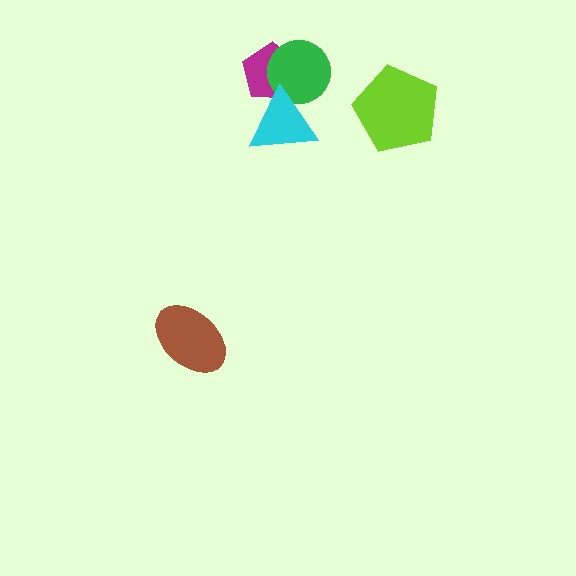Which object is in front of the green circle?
The cyan triangle is in front of the green circle.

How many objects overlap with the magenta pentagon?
2 objects overlap with the magenta pentagon.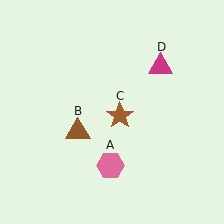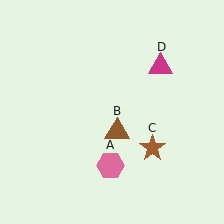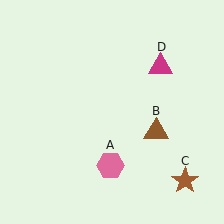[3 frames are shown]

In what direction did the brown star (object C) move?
The brown star (object C) moved down and to the right.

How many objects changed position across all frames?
2 objects changed position: brown triangle (object B), brown star (object C).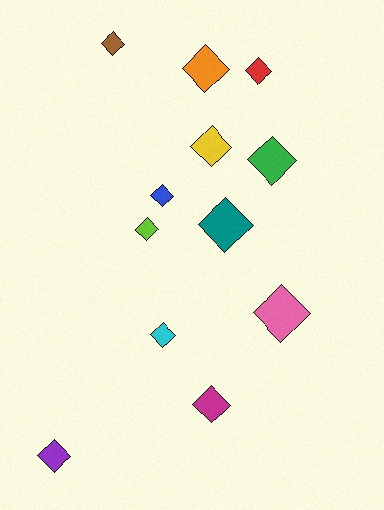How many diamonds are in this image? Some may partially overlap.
There are 12 diamonds.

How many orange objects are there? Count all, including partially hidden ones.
There is 1 orange object.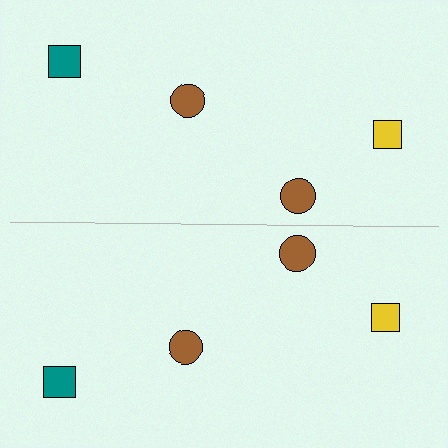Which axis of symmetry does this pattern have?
The pattern has a horizontal axis of symmetry running through the center of the image.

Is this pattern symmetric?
Yes, this pattern has bilateral (reflection) symmetry.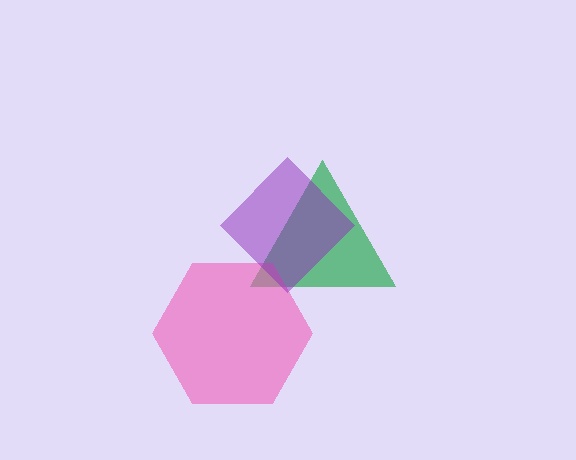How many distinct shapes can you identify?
There are 3 distinct shapes: a green triangle, a pink hexagon, a purple diamond.